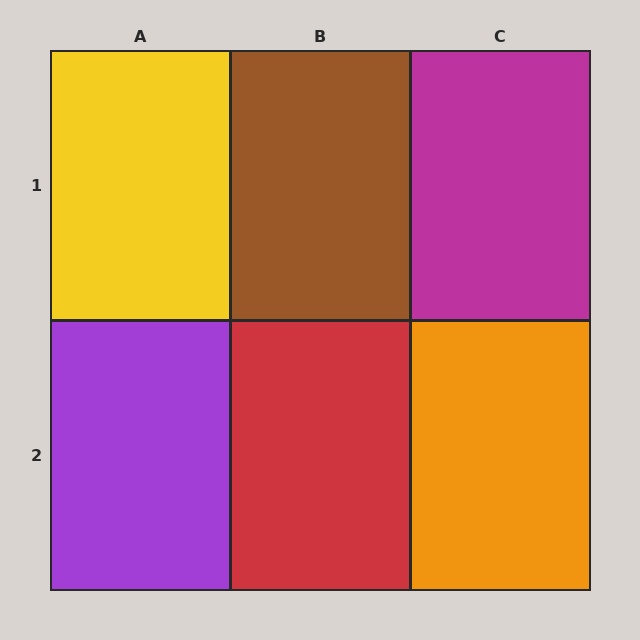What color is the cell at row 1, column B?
Brown.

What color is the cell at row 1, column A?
Yellow.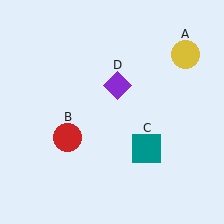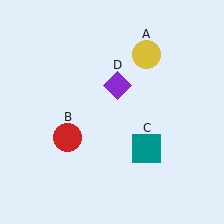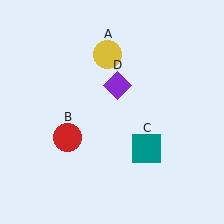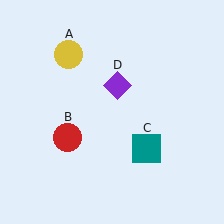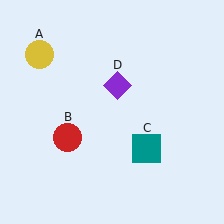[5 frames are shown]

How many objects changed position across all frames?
1 object changed position: yellow circle (object A).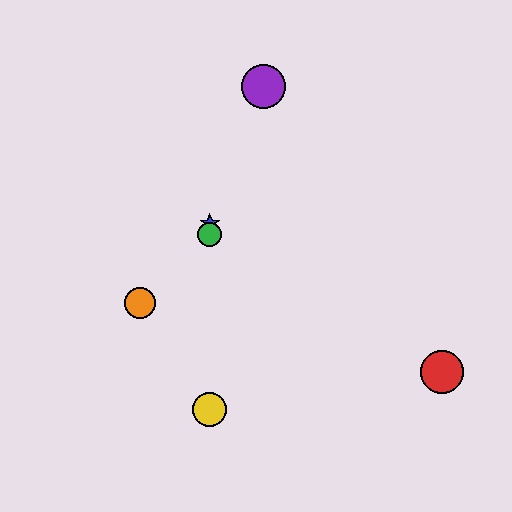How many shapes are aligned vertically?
3 shapes (the blue star, the green circle, the yellow circle) are aligned vertically.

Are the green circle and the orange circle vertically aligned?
No, the green circle is at x≈210 and the orange circle is at x≈140.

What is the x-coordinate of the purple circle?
The purple circle is at x≈264.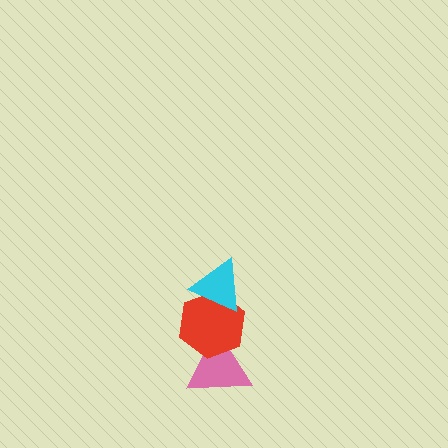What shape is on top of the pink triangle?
The red hexagon is on top of the pink triangle.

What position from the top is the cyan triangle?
The cyan triangle is 1st from the top.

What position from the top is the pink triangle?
The pink triangle is 3rd from the top.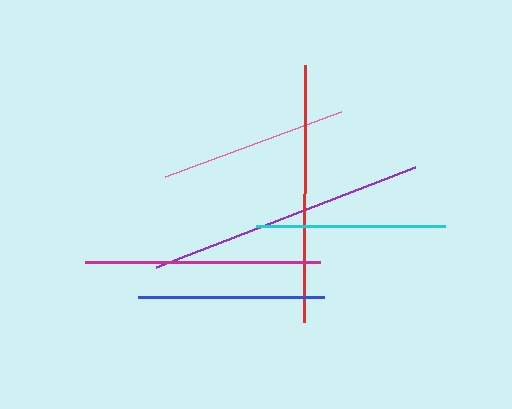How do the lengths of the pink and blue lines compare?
The pink and blue lines are approximately the same length.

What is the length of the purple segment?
The purple segment is approximately 278 pixels long.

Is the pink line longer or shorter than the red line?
The red line is longer than the pink line.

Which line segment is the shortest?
The blue line is the shortest at approximately 185 pixels.